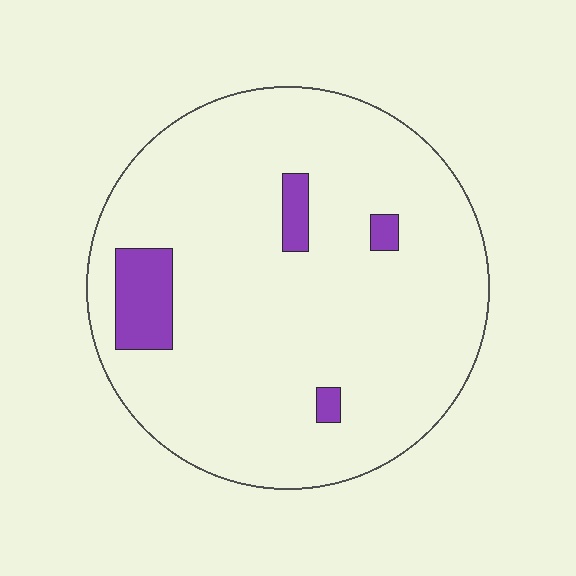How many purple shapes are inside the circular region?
4.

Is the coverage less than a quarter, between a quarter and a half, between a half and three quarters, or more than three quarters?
Less than a quarter.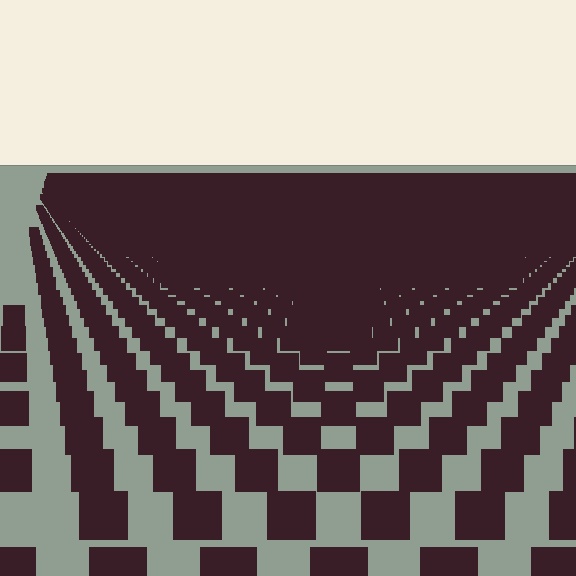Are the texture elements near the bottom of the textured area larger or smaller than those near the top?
Larger. Near the bottom, elements are closer to the viewer and appear at a bigger on-screen size.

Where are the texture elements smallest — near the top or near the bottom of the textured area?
Near the top.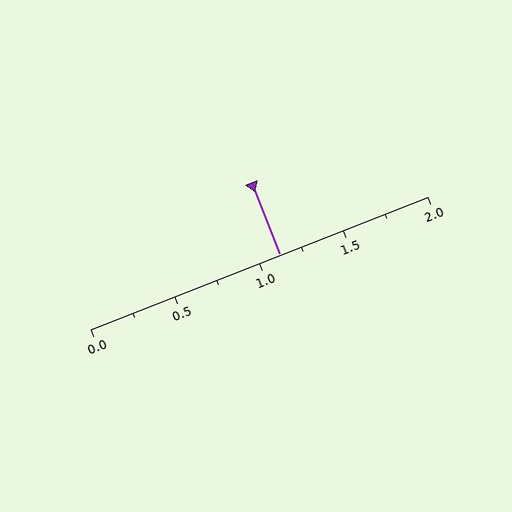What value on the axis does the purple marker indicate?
The marker indicates approximately 1.12.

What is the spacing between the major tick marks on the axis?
The major ticks are spaced 0.5 apart.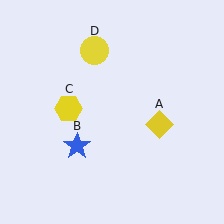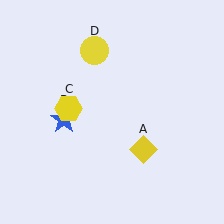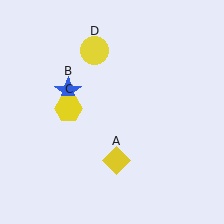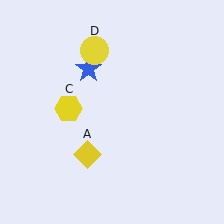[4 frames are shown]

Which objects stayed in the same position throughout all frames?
Yellow hexagon (object C) and yellow circle (object D) remained stationary.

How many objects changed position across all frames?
2 objects changed position: yellow diamond (object A), blue star (object B).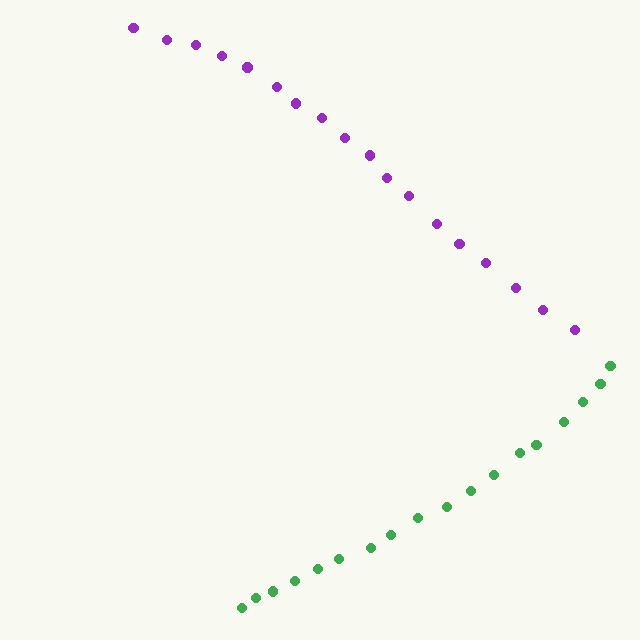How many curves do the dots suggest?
There are 2 distinct paths.